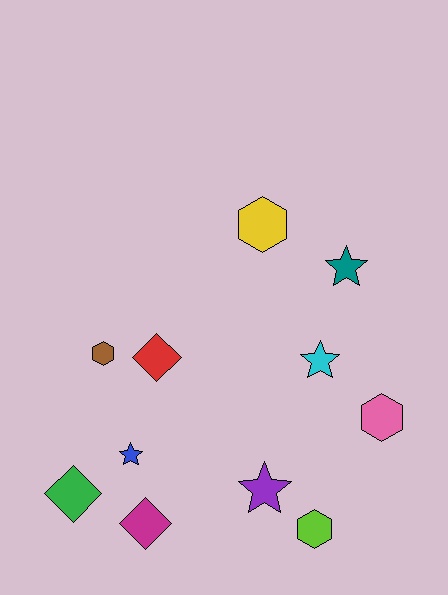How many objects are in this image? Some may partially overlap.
There are 11 objects.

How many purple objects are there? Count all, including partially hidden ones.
There is 1 purple object.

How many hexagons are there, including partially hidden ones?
There are 4 hexagons.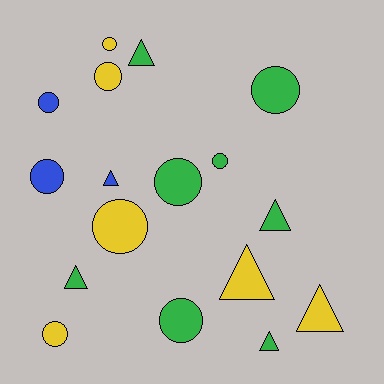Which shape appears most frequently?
Circle, with 10 objects.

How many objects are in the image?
There are 17 objects.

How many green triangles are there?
There are 4 green triangles.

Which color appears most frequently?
Green, with 8 objects.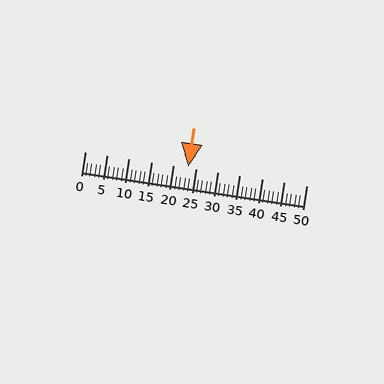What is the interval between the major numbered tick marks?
The major tick marks are spaced 5 units apart.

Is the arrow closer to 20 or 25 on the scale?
The arrow is closer to 25.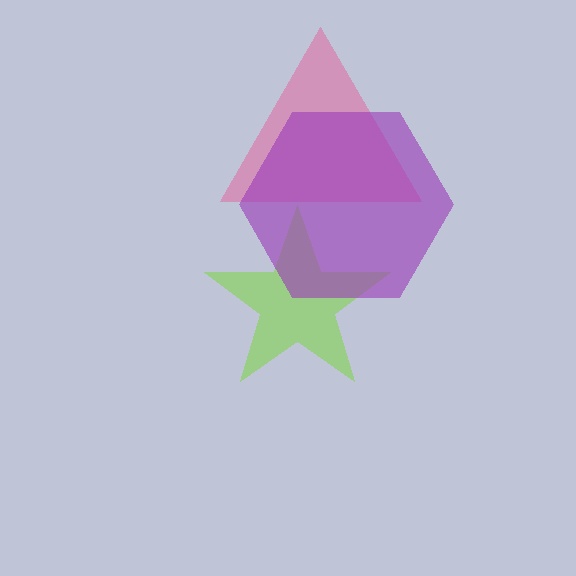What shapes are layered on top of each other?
The layered shapes are: a pink triangle, a lime star, a purple hexagon.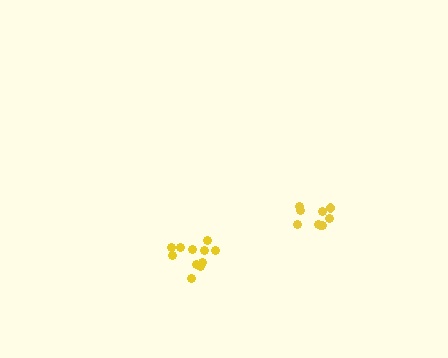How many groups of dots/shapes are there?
There are 2 groups.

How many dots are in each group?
Group 1: 11 dots, Group 2: 9 dots (20 total).